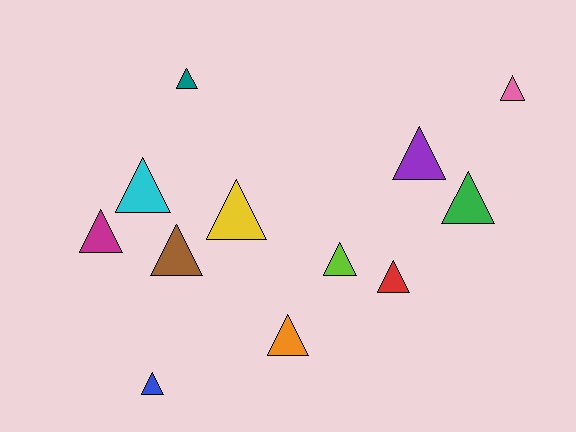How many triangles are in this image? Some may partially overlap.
There are 12 triangles.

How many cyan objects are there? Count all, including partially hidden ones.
There is 1 cyan object.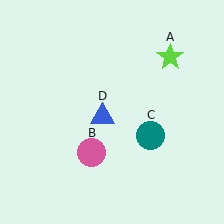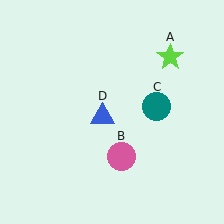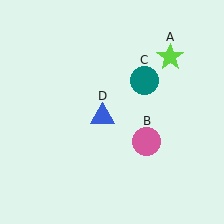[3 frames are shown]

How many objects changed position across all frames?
2 objects changed position: pink circle (object B), teal circle (object C).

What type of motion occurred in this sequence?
The pink circle (object B), teal circle (object C) rotated counterclockwise around the center of the scene.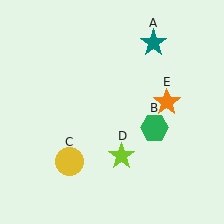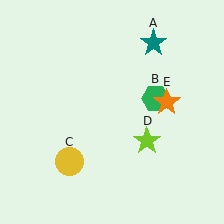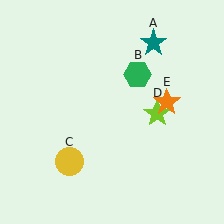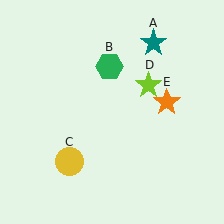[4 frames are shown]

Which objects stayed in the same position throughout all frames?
Teal star (object A) and yellow circle (object C) and orange star (object E) remained stationary.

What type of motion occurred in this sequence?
The green hexagon (object B), lime star (object D) rotated counterclockwise around the center of the scene.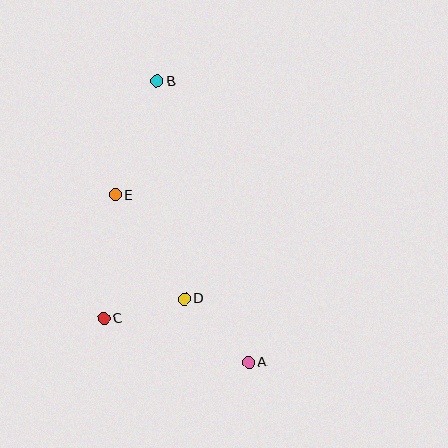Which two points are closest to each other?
Points C and D are closest to each other.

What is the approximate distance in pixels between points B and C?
The distance between B and C is approximately 243 pixels.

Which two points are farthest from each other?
Points A and B are farthest from each other.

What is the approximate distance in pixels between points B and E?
The distance between B and E is approximately 121 pixels.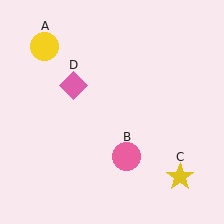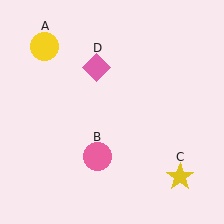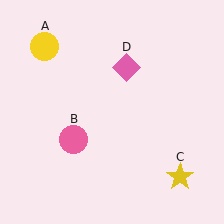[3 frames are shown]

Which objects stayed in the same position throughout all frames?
Yellow circle (object A) and yellow star (object C) remained stationary.